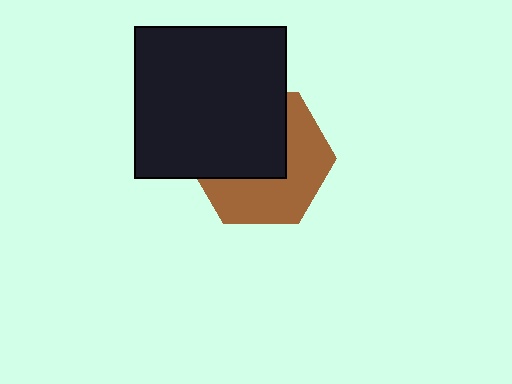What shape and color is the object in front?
The object in front is a black square.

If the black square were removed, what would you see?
You would see the complete brown hexagon.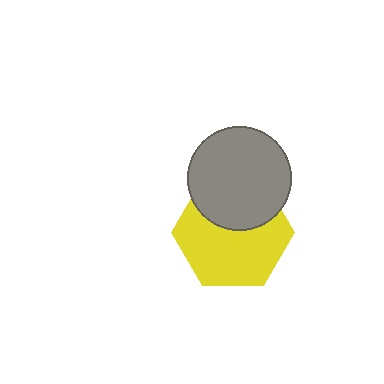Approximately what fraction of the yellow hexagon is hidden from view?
Roughly 37% of the yellow hexagon is hidden behind the gray circle.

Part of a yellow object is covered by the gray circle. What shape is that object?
It is a hexagon.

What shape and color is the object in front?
The object in front is a gray circle.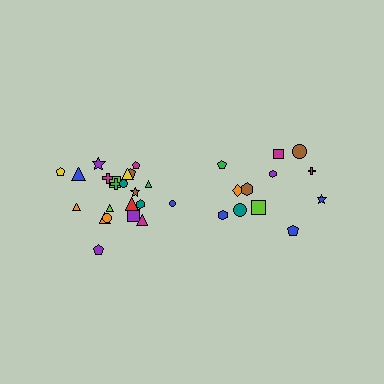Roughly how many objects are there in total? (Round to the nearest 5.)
Roughly 35 objects in total.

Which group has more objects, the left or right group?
The left group.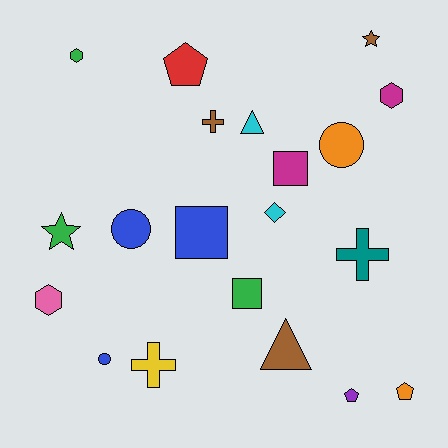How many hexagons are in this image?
There are 3 hexagons.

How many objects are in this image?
There are 20 objects.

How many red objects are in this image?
There is 1 red object.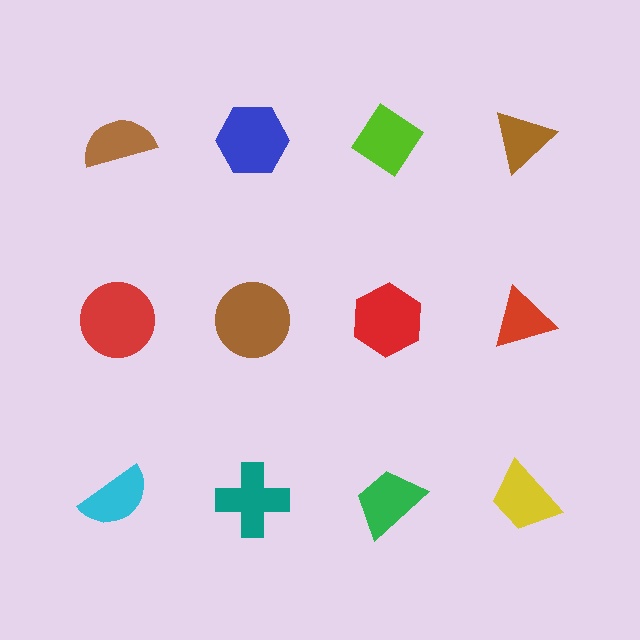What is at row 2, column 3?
A red hexagon.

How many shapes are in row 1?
4 shapes.